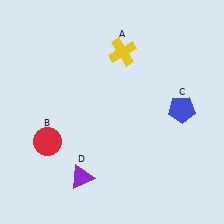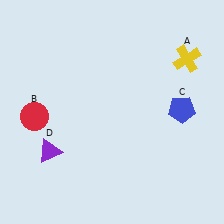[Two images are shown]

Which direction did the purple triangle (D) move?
The purple triangle (D) moved left.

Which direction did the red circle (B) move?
The red circle (B) moved up.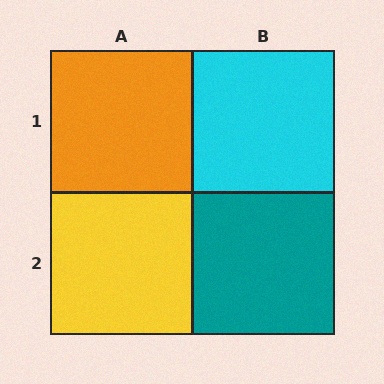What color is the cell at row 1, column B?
Cyan.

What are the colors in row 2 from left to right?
Yellow, teal.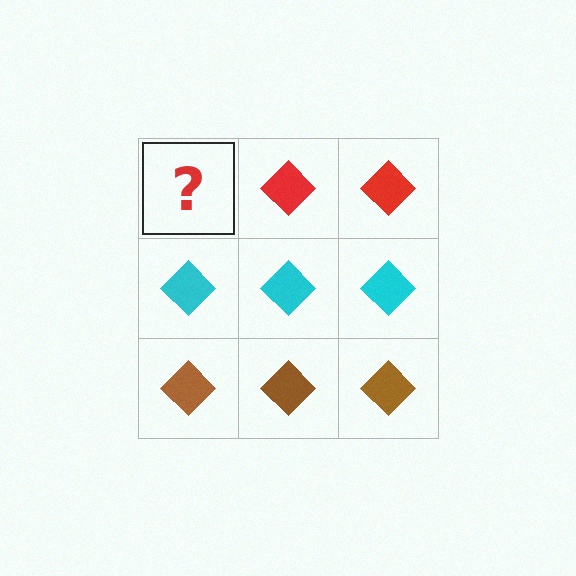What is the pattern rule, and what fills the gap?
The rule is that each row has a consistent color. The gap should be filled with a red diamond.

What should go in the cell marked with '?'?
The missing cell should contain a red diamond.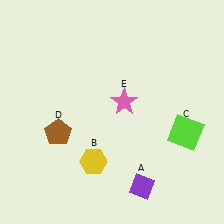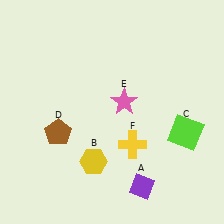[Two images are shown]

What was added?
A yellow cross (F) was added in Image 2.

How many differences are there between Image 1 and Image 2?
There is 1 difference between the two images.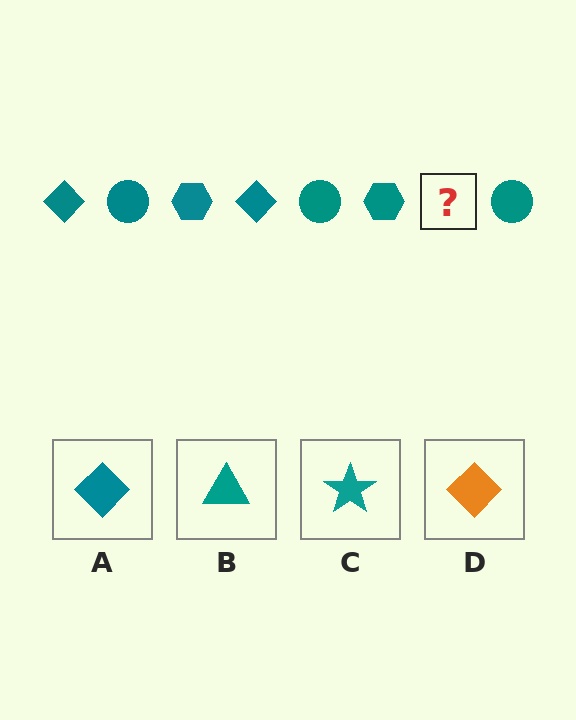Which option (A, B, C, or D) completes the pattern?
A.